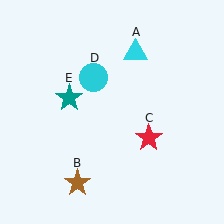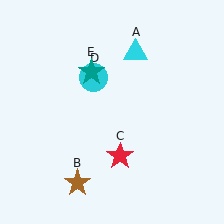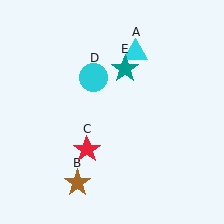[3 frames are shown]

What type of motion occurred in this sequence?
The red star (object C), teal star (object E) rotated clockwise around the center of the scene.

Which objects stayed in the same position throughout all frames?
Cyan triangle (object A) and brown star (object B) and cyan circle (object D) remained stationary.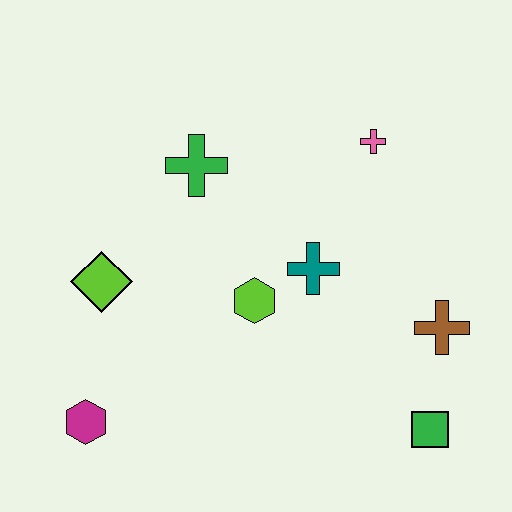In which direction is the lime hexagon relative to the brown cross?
The lime hexagon is to the left of the brown cross.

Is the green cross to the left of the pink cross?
Yes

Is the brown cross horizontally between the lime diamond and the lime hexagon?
No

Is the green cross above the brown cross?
Yes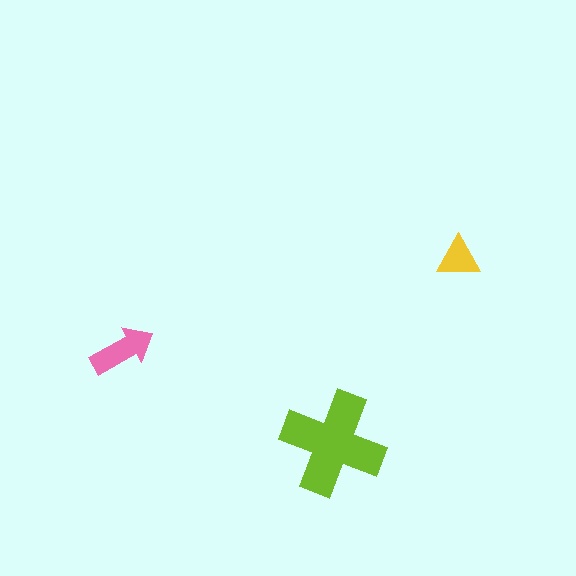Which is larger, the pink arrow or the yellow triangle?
The pink arrow.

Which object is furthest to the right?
The yellow triangle is rightmost.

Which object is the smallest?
The yellow triangle.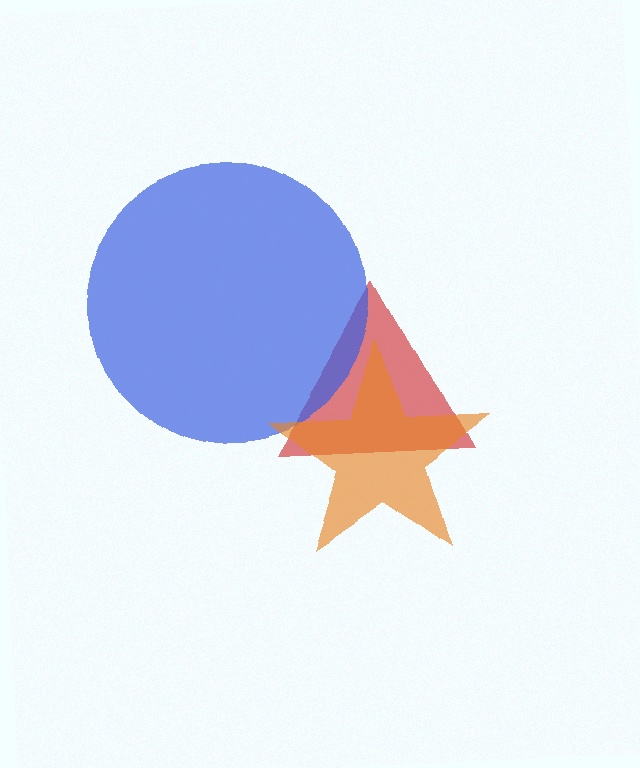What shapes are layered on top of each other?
The layered shapes are: a red triangle, a blue circle, an orange star.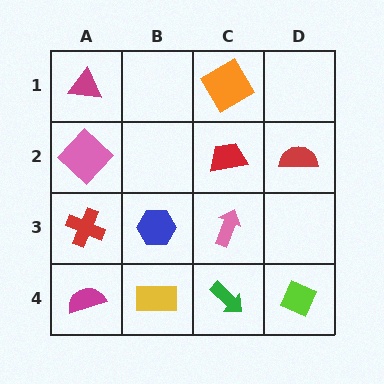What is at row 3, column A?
A red cross.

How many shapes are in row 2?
3 shapes.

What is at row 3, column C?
A pink arrow.